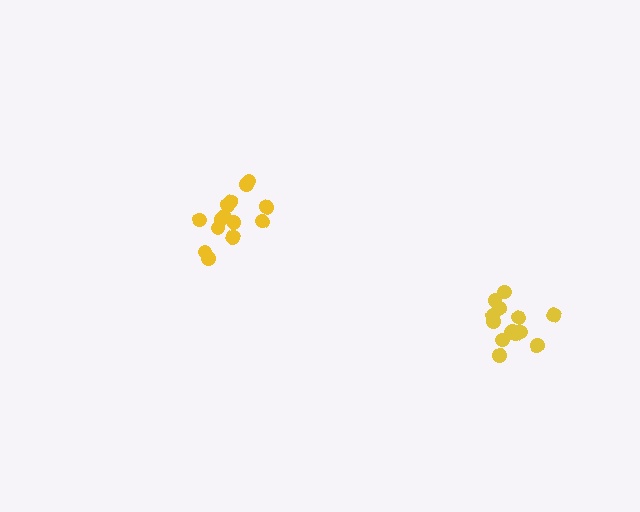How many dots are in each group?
Group 1: 14 dots, Group 2: 14 dots (28 total).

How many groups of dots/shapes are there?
There are 2 groups.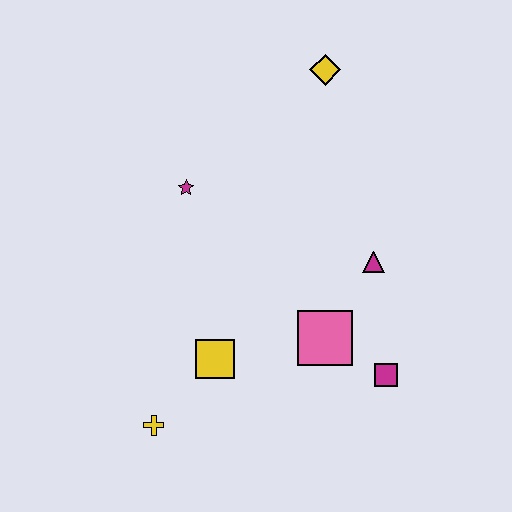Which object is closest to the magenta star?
The yellow square is closest to the magenta star.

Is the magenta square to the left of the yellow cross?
No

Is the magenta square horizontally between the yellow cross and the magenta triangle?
No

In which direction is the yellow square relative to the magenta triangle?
The yellow square is to the left of the magenta triangle.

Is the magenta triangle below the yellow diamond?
Yes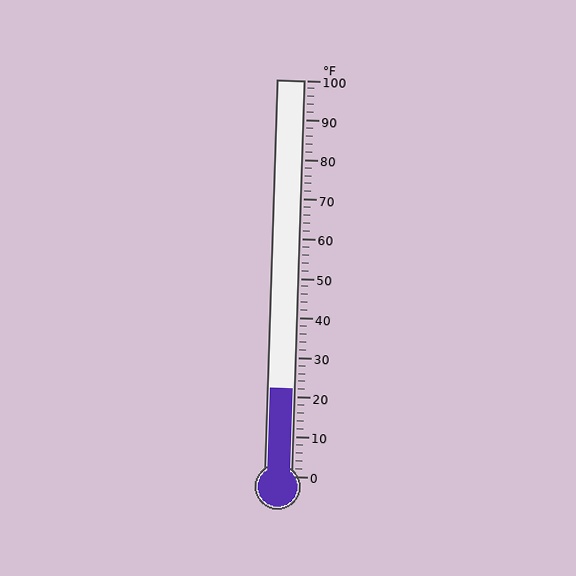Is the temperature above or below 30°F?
The temperature is below 30°F.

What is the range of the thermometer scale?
The thermometer scale ranges from 0°F to 100°F.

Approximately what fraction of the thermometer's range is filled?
The thermometer is filled to approximately 20% of its range.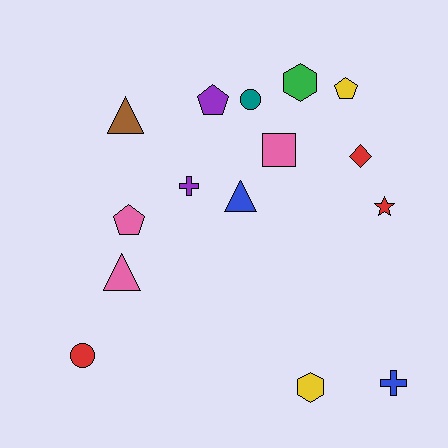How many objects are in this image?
There are 15 objects.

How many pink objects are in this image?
There are 3 pink objects.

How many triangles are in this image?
There are 3 triangles.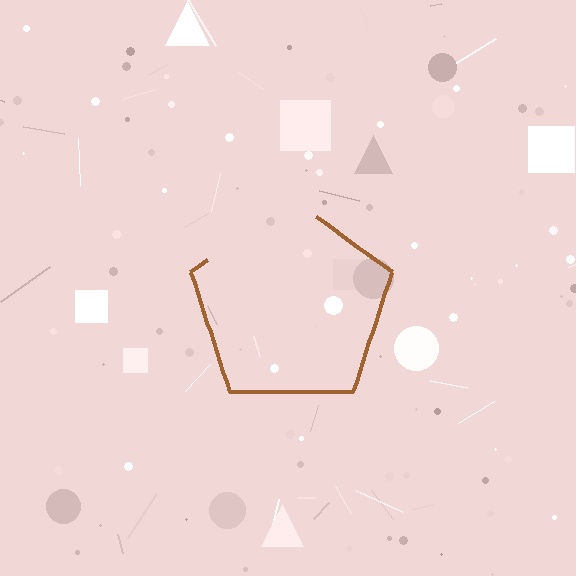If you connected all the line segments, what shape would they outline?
They would outline a pentagon.